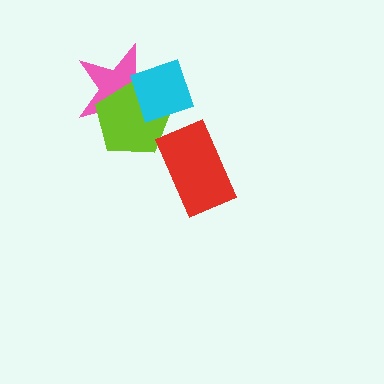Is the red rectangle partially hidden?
No, no other shape covers it.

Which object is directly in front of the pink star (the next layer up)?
The lime pentagon is directly in front of the pink star.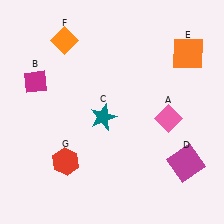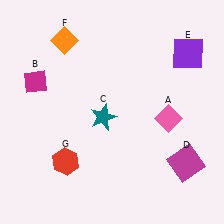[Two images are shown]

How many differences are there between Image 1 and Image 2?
There is 1 difference between the two images.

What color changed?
The square (E) changed from orange in Image 1 to purple in Image 2.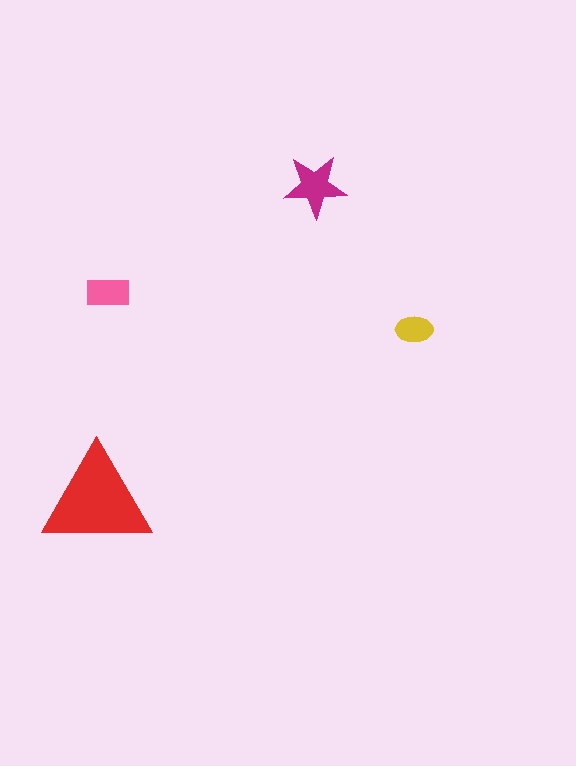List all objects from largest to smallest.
The red triangle, the magenta star, the pink rectangle, the yellow ellipse.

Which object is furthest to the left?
The red triangle is leftmost.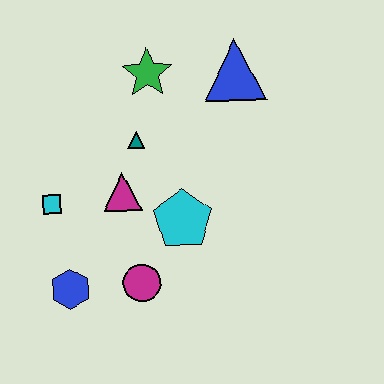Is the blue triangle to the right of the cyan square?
Yes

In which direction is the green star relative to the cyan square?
The green star is above the cyan square.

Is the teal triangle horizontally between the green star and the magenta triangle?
Yes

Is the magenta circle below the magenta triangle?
Yes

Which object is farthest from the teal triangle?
The blue hexagon is farthest from the teal triangle.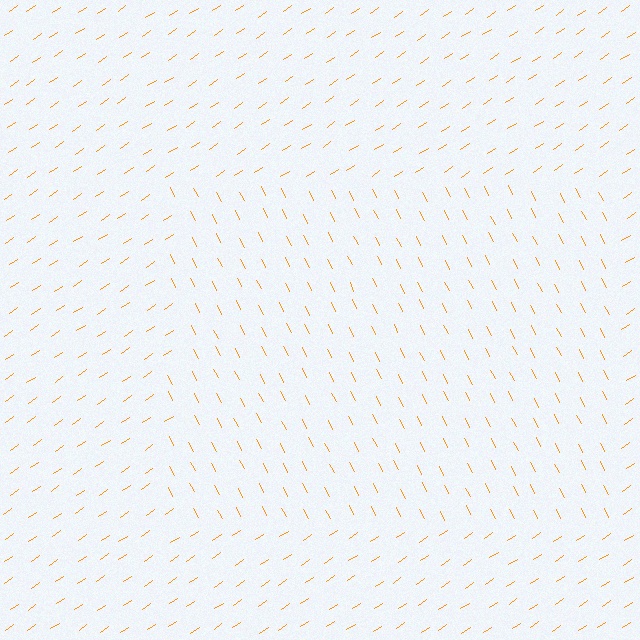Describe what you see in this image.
The image is filled with small orange line segments. A rectangle region in the image has lines oriented differently from the surrounding lines, creating a visible texture boundary.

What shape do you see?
I see a rectangle.